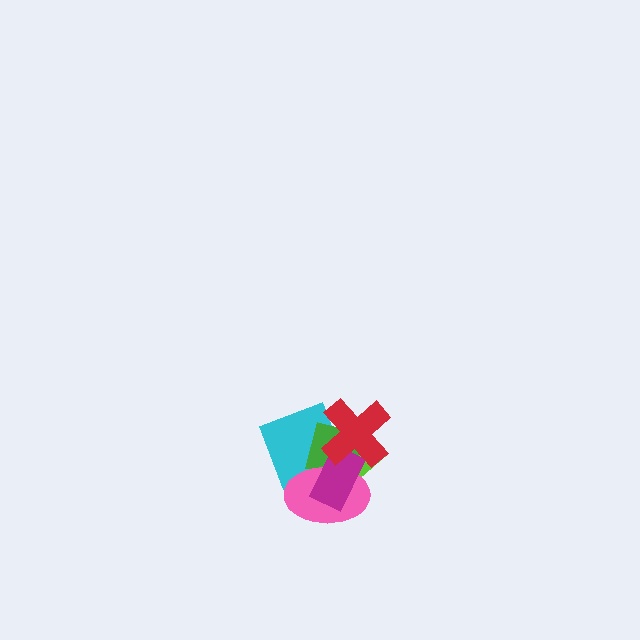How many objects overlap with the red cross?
5 objects overlap with the red cross.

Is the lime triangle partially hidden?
Yes, it is partially covered by another shape.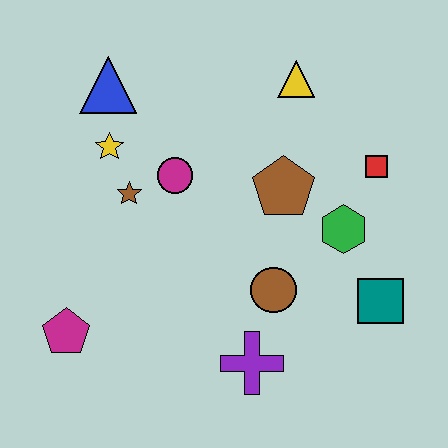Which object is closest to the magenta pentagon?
The brown star is closest to the magenta pentagon.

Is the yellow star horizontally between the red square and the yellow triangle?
No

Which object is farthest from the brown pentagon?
The magenta pentagon is farthest from the brown pentagon.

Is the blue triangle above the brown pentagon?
Yes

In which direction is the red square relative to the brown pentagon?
The red square is to the right of the brown pentagon.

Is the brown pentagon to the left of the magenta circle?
No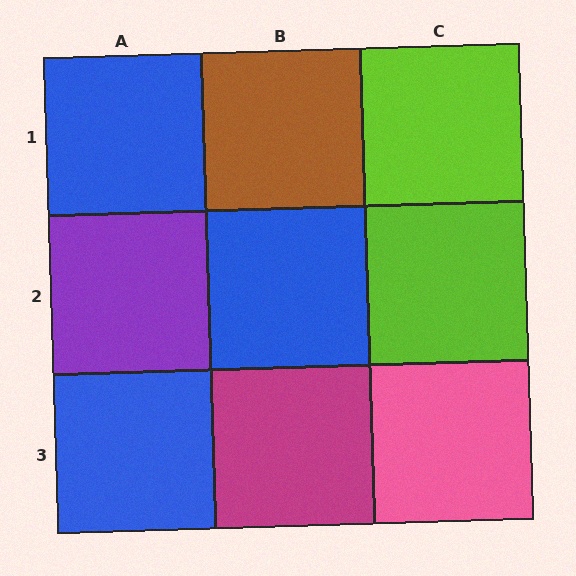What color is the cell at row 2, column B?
Blue.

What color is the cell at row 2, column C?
Lime.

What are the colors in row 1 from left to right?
Blue, brown, lime.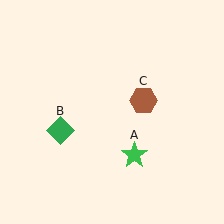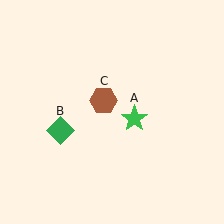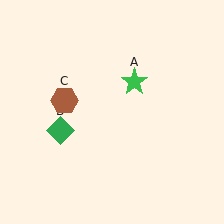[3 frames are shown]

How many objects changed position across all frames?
2 objects changed position: green star (object A), brown hexagon (object C).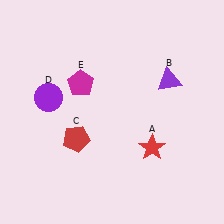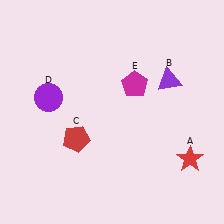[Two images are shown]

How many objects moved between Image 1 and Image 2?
2 objects moved between the two images.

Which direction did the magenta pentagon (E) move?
The magenta pentagon (E) moved right.